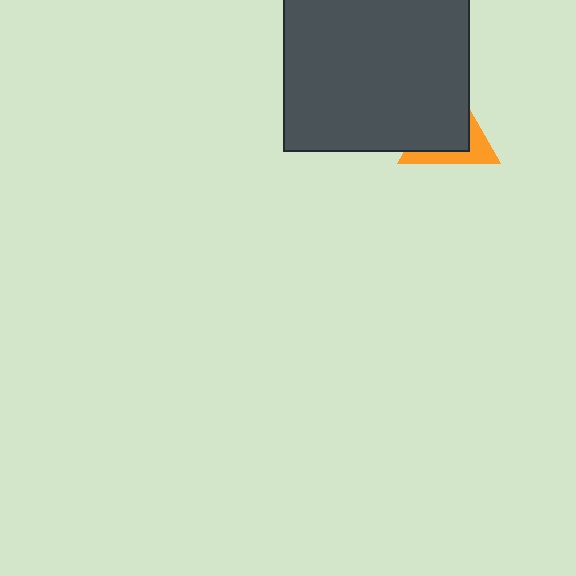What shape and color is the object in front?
The object in front is a dark gray square.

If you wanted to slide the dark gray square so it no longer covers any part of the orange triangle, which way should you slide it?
Slide it toward the upper-left — that is the most direct way to separate the two shapes.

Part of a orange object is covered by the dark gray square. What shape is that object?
It is a triangle.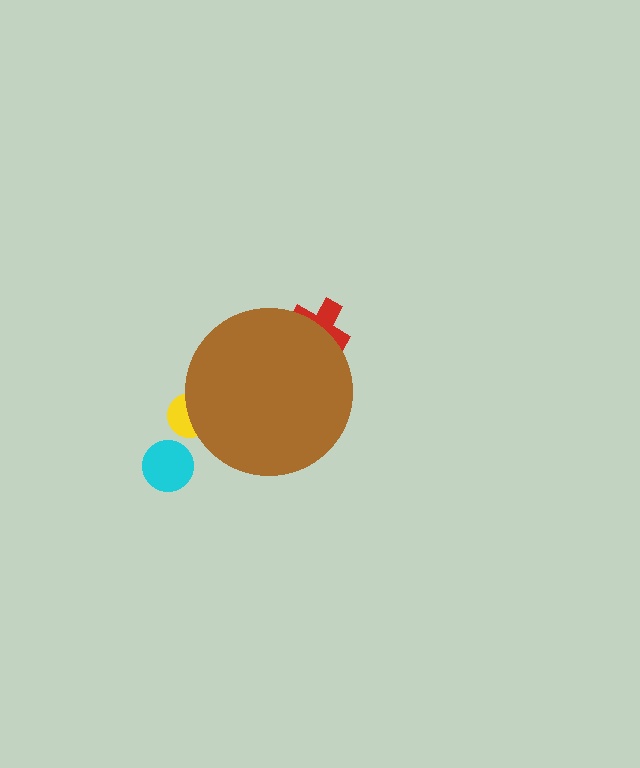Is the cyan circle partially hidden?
No, the cyan circle is fully visible.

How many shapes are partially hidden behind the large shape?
2 shapes are partially hidden.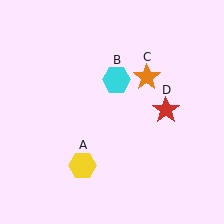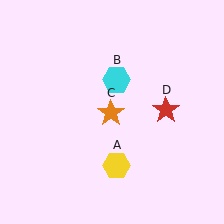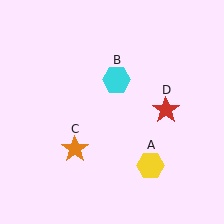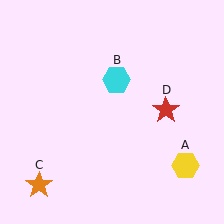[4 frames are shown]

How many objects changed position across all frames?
2 objects changed position: yellow hexagon (object A), orange star (object C).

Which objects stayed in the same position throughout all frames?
Cyan hexagon (object B) and red star (object D) remained stationary.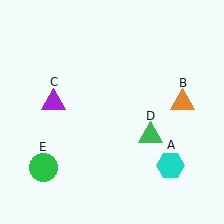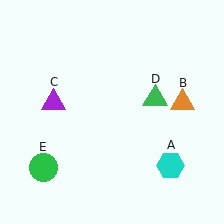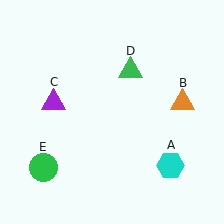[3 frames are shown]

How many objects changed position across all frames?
1 object changed position: green triangle (object D).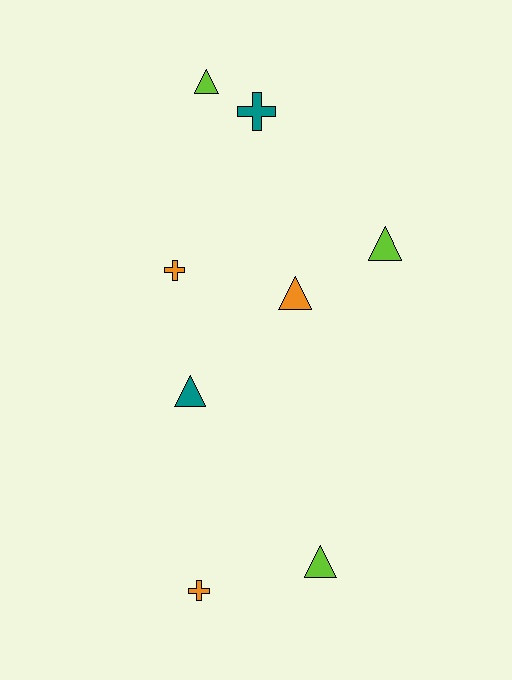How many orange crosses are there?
There are 2 orange crosses.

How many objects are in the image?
There are 8 objects.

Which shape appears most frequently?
Triangle, with 5 objects.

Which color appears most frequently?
Lime, with 3 objects.